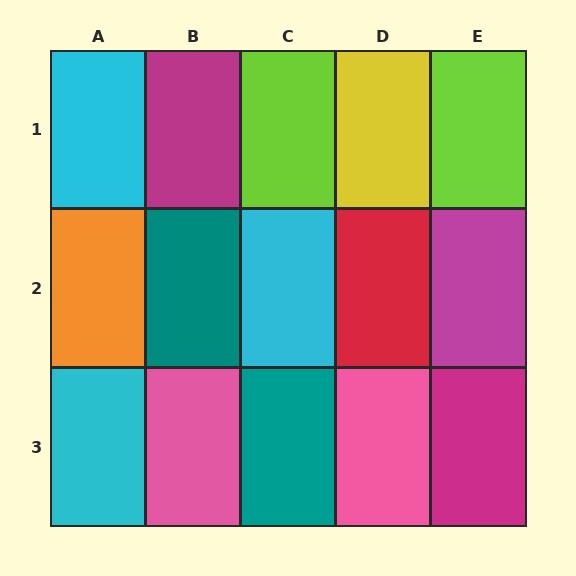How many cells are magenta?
3 cells are magenta.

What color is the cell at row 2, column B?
Teal.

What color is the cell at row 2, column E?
Magenta.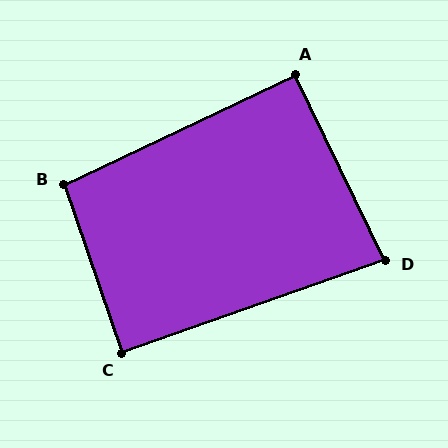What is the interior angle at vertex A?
Approximately 90 degrees (approximately right).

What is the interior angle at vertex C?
Approximately 90 degrees (approximately right).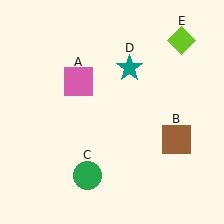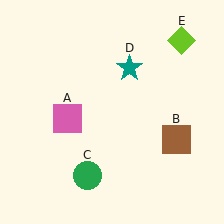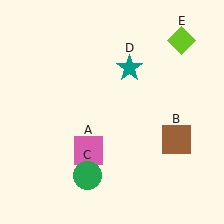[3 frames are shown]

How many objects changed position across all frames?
1 object changed position: pink square (object A).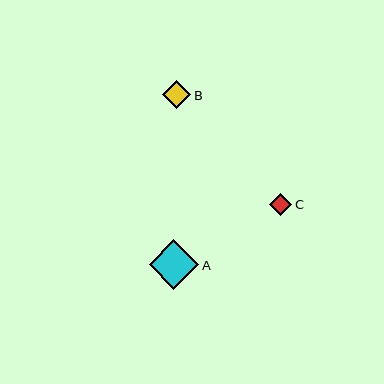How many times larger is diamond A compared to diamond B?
Diamond A is approximately 1.7 times the size of diamond B.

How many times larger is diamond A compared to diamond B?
Diamond A is approximately 1.7 times the size of diamond B.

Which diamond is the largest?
Diamond A is the largest with a size of approximately 49 pixels.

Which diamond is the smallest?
Diamond C is the smallest with a size of approximately 22 pixels.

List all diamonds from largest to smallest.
From largest to smallest: A, B, C.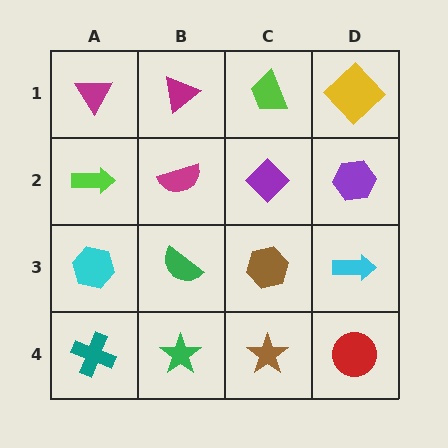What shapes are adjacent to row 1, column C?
A purple diamond (row 2, column C), a magenta triangle (row 1, column B), a yellow diamond (row 1, column D).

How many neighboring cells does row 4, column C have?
3.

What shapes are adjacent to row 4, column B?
A green semicircle (row 3, column B), a teal cross (row 4, column A), a brown star (row 4, column C).